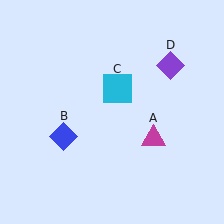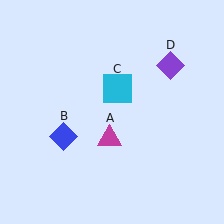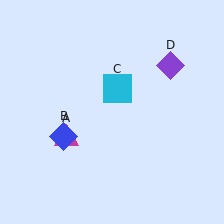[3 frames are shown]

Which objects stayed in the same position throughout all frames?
Blue diamond (object B) and cyan square (object C) and purple diamond (object D) remained stationary.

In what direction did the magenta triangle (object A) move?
The magenta triangle (object A) moved left.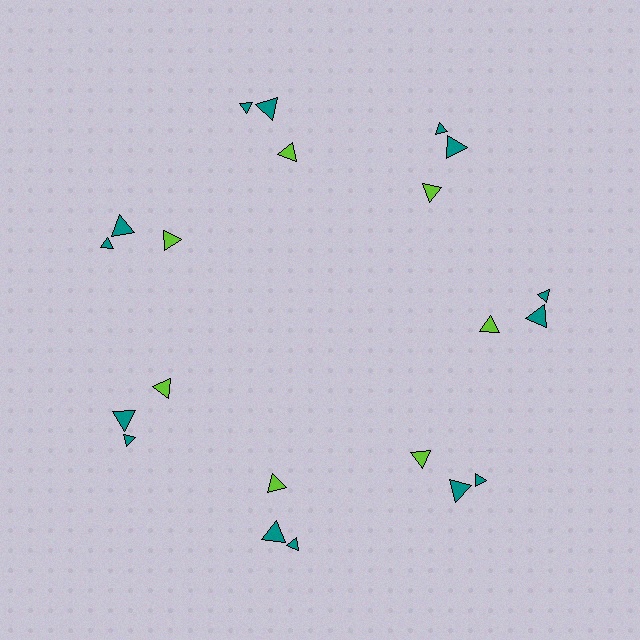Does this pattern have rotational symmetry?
Yes, this pattern has 7-fold rotational symmetry. It looks the same after rotating 51 degrees around the center.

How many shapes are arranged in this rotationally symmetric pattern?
There are 21 shapes, arranged in 7 groups of 3.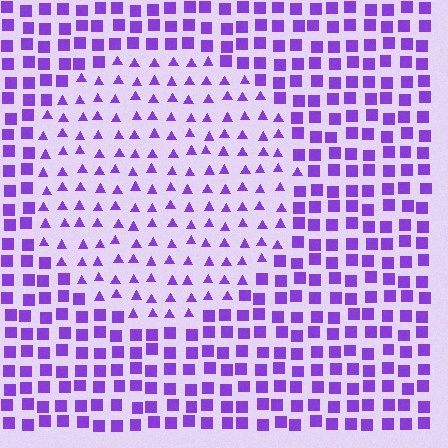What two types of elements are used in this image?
The image uses triangles inside the circle region and squares outside it.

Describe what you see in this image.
The image is filled with small purple elements arranged in a uniform grid. A circle-shaped region contains triangles, while the surrounding area contains squares. The boundary is defined purely by the change in element shape.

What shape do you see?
I see a circle.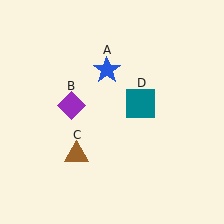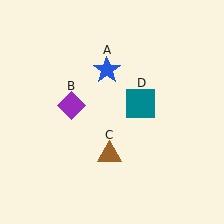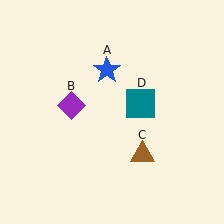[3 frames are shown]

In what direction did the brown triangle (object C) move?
The brown triangle (object C) moved right.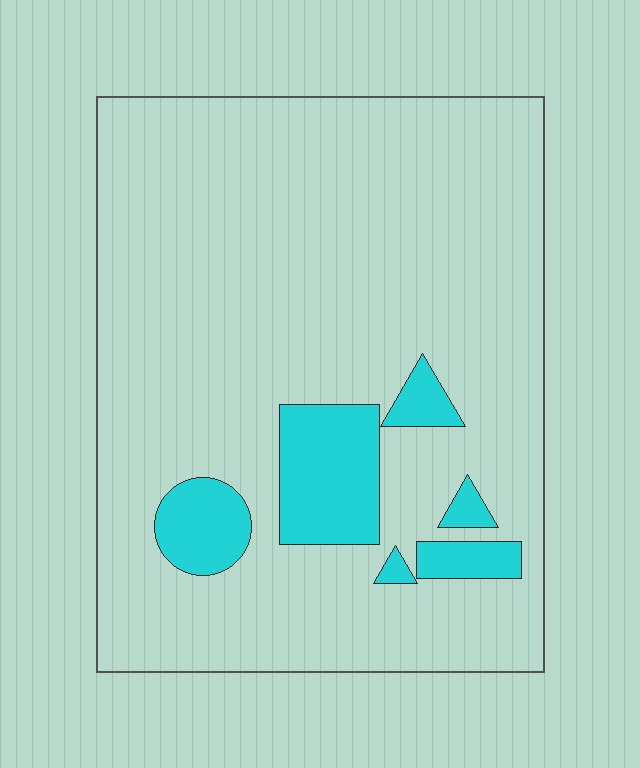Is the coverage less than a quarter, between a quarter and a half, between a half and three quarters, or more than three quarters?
Less than a quarter.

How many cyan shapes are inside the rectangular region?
6.